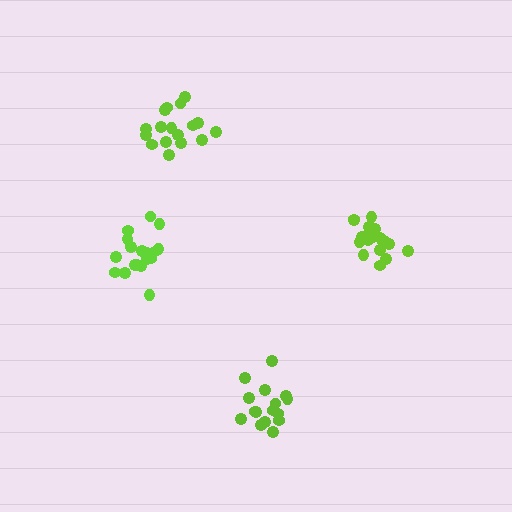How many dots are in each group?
Group 1: 19 dots, Group 2: 20 dots, Group 3: 17 dots, Group 4: 16 dots (72 total).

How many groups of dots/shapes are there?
There are 4 groups.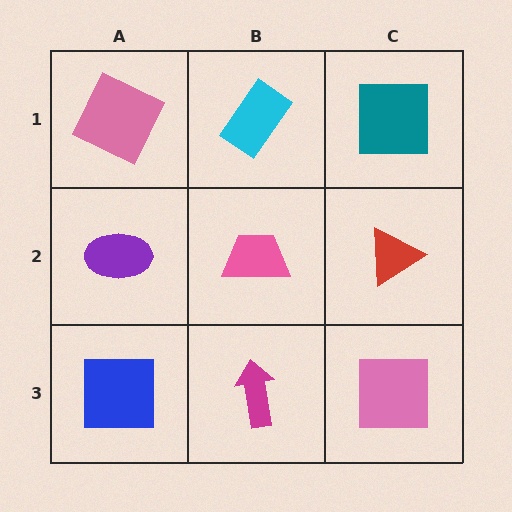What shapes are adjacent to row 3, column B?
A pink trapezoid (row 2, column B), a blue square (row 3, column A), a pink square (row 3, column C).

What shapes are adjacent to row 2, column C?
A teal square (row 1, column C), a pink square (row 3, column C), a pink trapezoid (row 2, column B).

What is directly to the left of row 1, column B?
A pink square.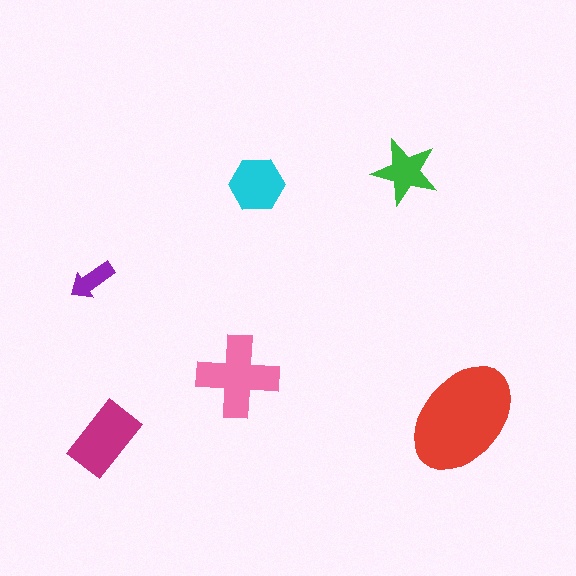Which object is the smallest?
The purple arrow.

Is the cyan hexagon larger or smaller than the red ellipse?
Smaller.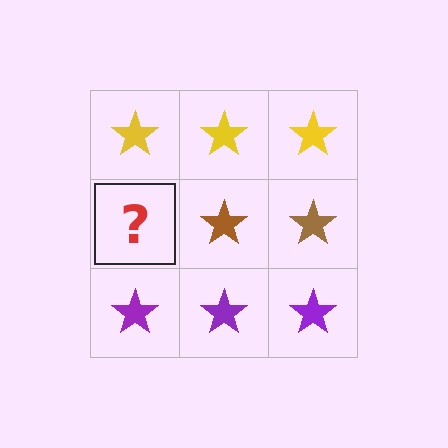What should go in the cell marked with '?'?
The missing cell should contain a brown star.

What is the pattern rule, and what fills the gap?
The rule is that each row has a consistent color. The gap should be filled with a brown star.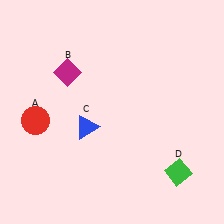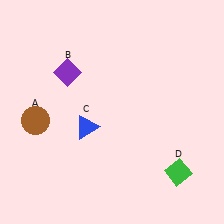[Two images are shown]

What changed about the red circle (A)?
In Image 1, A is red. In Image 2, it changed to brown.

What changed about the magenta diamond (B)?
In Image 1, B is magenta. In Image 2, it changed to purple.